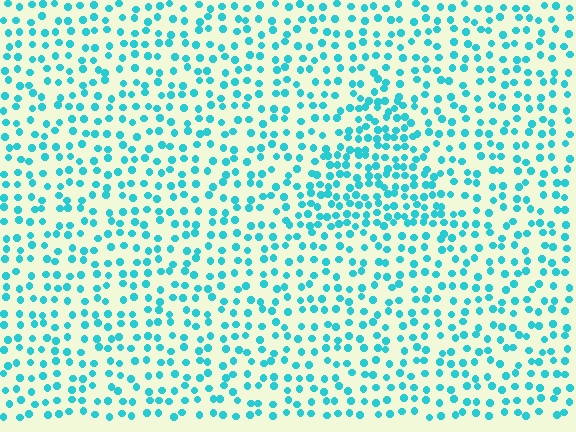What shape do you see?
I see a triangle.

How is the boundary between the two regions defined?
The boundary is defined by a change in element density (approximately 1.8x ratio). All elements are the same color, size, and shape.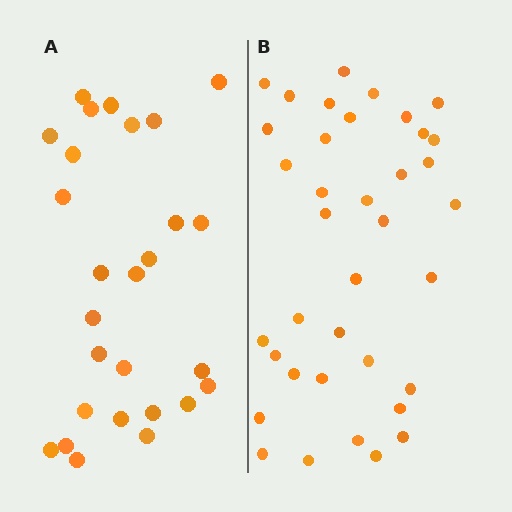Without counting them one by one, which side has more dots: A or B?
Region B (the right region) has more dots.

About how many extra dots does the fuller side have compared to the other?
Region B has roughly 10 or so more dots than region A.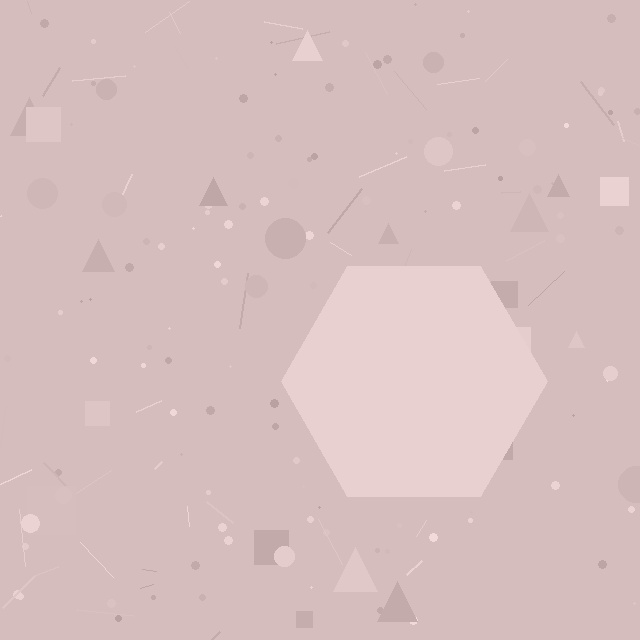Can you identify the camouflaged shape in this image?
The camouflaged shape is a hexagon.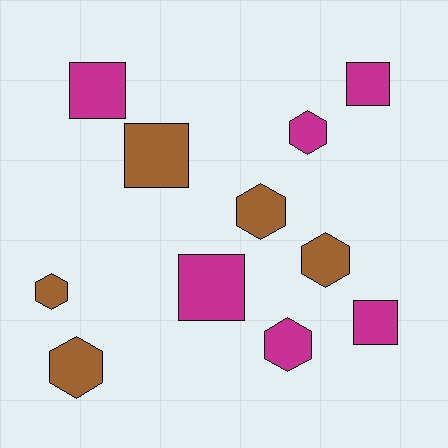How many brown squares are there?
There is 1 brown square.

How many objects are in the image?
There are 11 objects.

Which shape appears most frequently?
Hexagon, with 6 objects.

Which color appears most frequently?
Magenta, with 6 objects.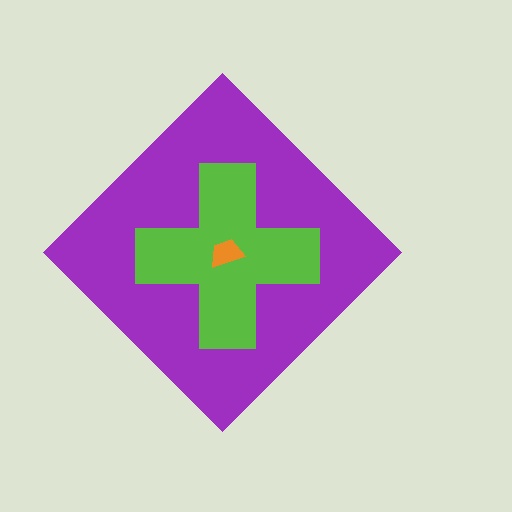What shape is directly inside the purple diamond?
The lime cross.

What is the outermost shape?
The purple diamond.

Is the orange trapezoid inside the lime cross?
Yes.